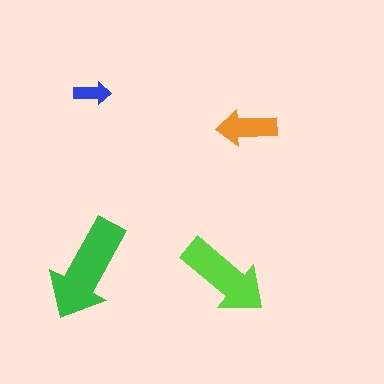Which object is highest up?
The blue arrow is topmost.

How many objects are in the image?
There are 4 objects in the image.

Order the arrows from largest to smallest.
the green one, the lime one, the orange one, the blue one.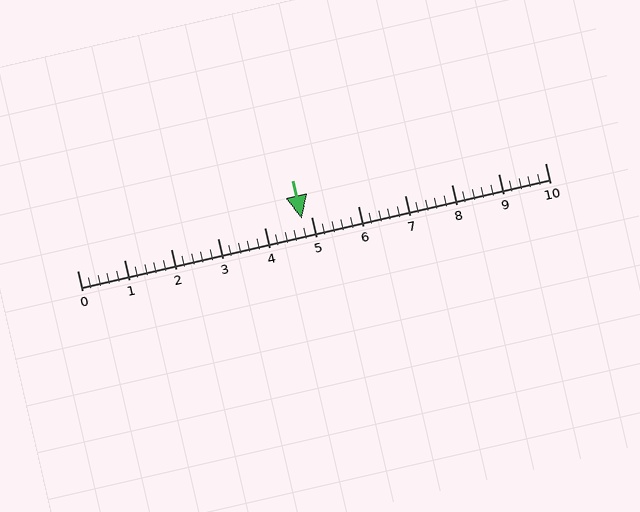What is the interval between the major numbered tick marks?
The major tick marks are spaced 1 units apart.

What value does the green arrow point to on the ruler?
The green arrow points to approximately 4.8.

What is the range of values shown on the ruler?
The ruler shows values from 0 to 10.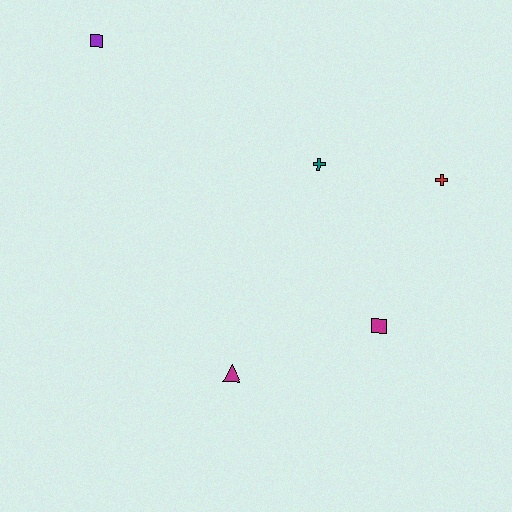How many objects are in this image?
There are 5 objects.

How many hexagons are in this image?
There are no hexagons.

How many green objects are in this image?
There are no green objects.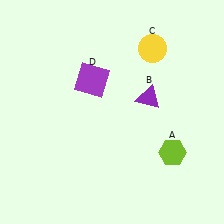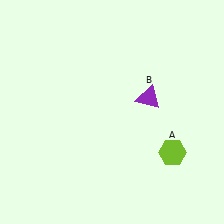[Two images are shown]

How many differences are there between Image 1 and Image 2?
There are 2 differences between the two images.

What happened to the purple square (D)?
The purple square (D) was removed in Image 2. It was in the top-left area of Image 1.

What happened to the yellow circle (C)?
The yellow circle (C) was removed in Image 2. It was in the top-right area of Image 1.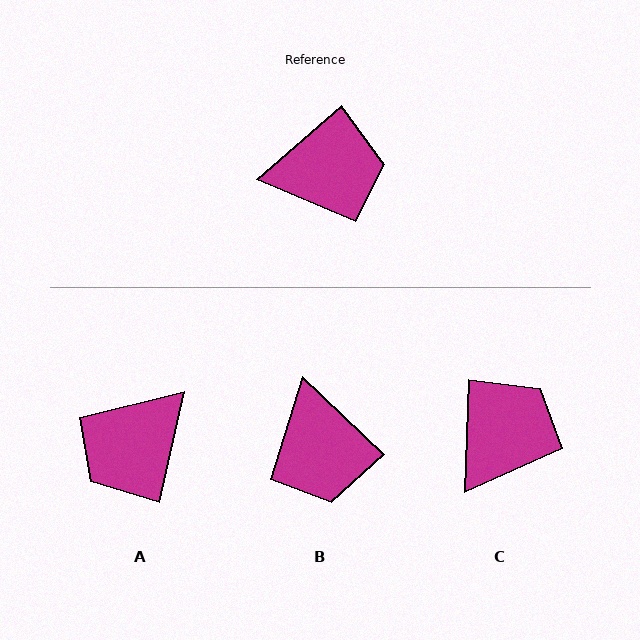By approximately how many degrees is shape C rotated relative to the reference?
Approximately 47 degrees counter-clockwise.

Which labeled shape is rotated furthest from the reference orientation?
A, about 143 degrees away.